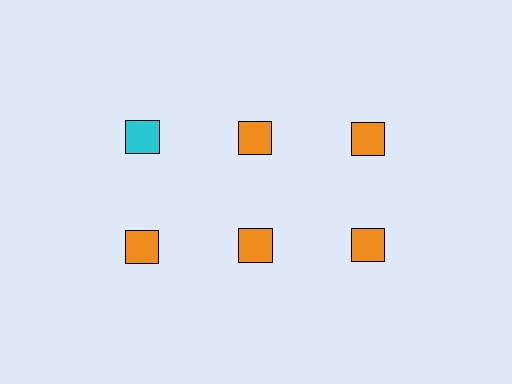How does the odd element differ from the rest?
It has a different color: cyan instead of orange.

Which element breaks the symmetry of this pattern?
The cyan square in the top row, leftmost column breaks the symmetry. All other shapes are orange squares.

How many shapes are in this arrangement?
There are 6 shapes arranged in a grid pattern.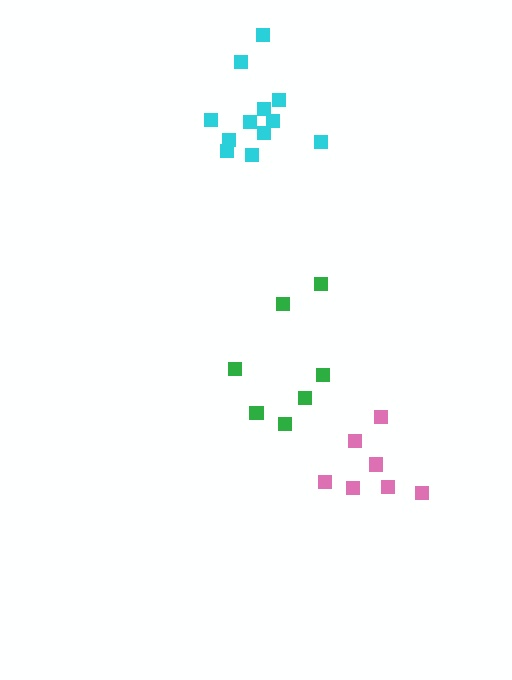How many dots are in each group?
Group 1: 7 dots, Group 2: 7 dots, Group 3: 12 dots (26 total).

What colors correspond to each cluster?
The clusters are colored: pink, green, cyan.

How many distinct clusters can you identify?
There are 3 distinct clusters.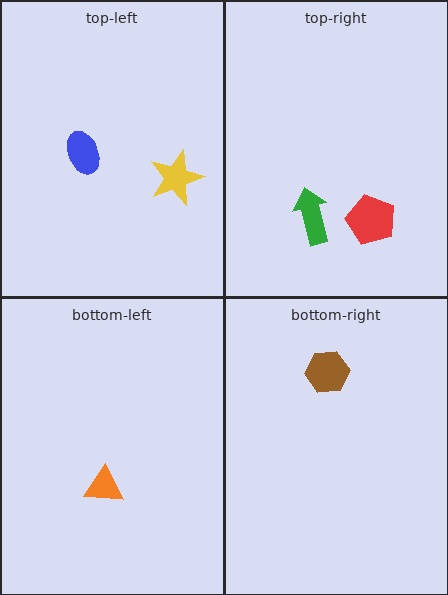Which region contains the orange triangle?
The bottom-left region.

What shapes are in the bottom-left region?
The orange triangle.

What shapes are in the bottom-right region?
The brown hexagon.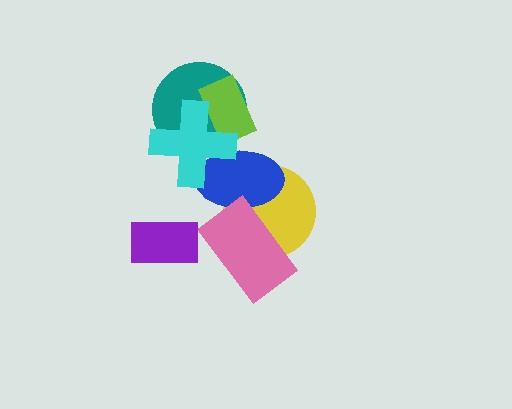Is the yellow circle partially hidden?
Yes, it is partially covered by another shape.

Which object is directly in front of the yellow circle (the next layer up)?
The blue ellipse is directly in front of the yellow circle.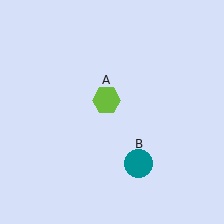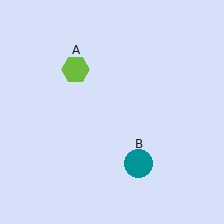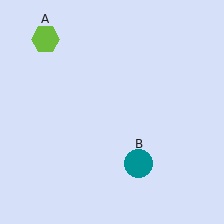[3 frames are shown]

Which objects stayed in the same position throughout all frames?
Teal circle (object B) remained stationary.